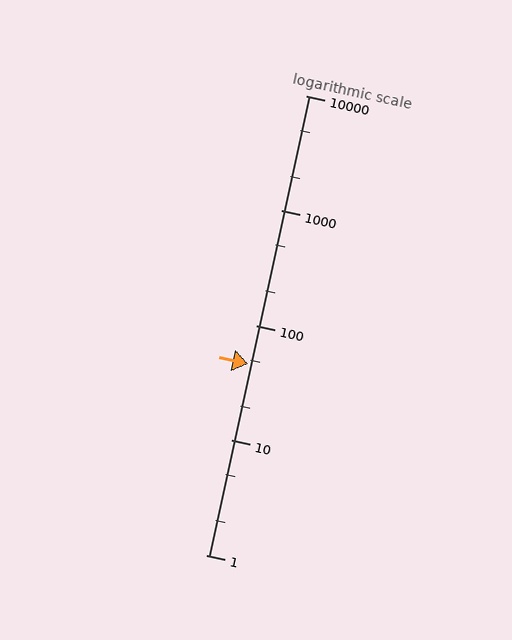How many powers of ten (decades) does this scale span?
The scale spans 4 decades, from 1 to 10000.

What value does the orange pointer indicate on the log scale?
The pointer indicates approximately 46.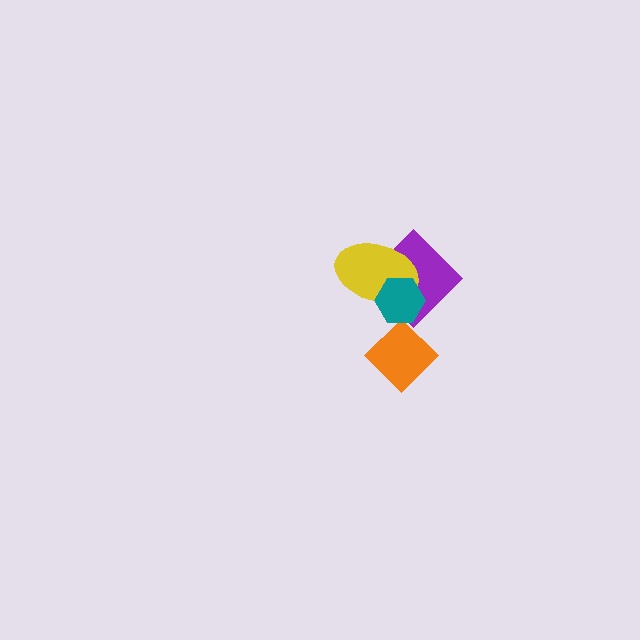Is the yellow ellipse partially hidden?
Yes, it is partially covered by another shape.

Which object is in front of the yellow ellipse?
The teal hexagon is in front of the yellow ellipse.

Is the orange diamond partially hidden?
Yes, it is partially covered by another shape.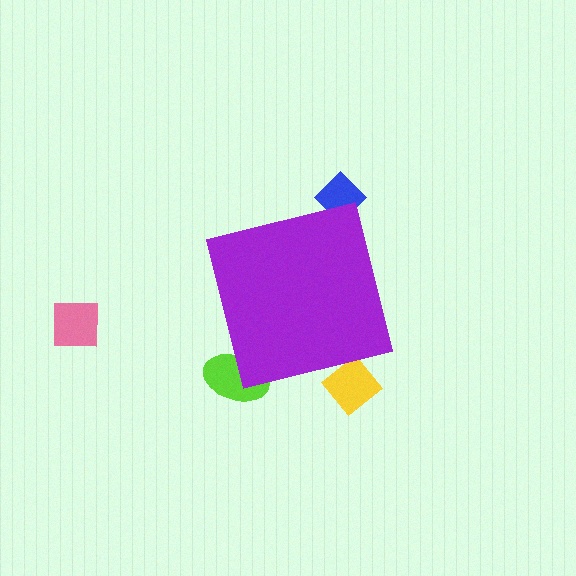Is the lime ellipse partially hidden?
Yes, the lime ellipse is partially hidden behind the purple square.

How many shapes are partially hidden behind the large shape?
3 shapes are partially hidden.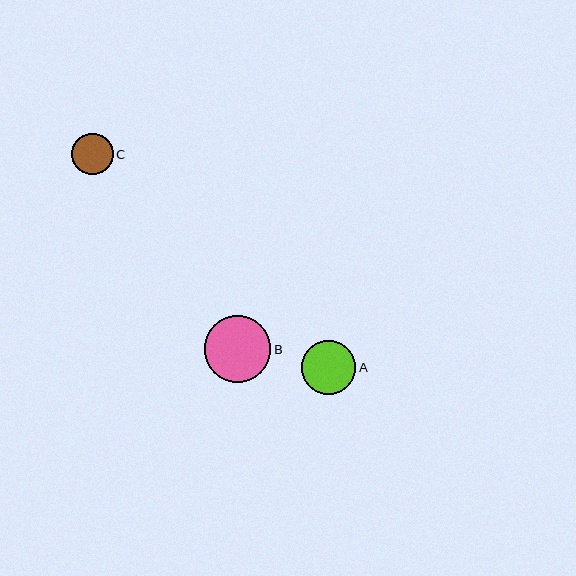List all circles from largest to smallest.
From largest to smallest: B, A, C.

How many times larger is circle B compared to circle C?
Circle B is approximately 1.6 times the size of circle C.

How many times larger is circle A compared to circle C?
Circle A is approximately 1.3 times the size of circle C.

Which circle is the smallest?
Circle C is the smallest with a size of approximately 41 pixels.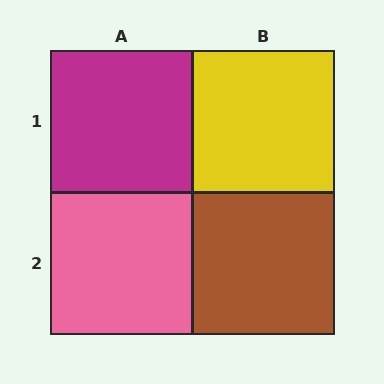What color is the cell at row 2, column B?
Brown.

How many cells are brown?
1 cell is brown.